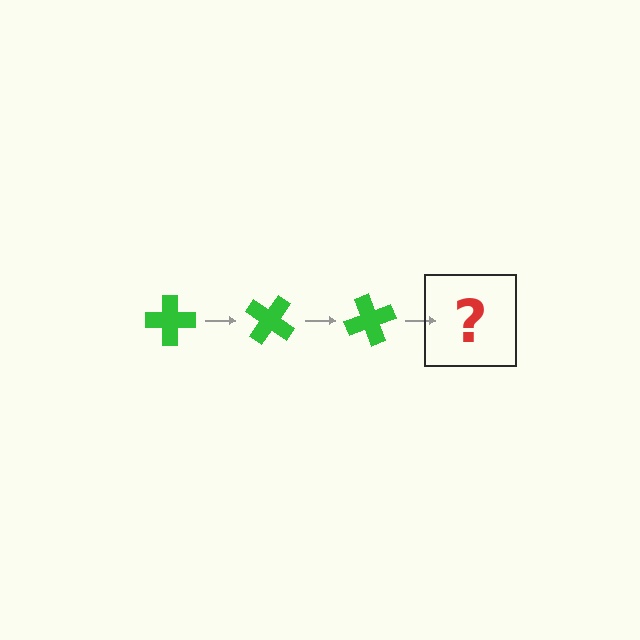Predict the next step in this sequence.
The next step is a green cross rotated 105 degrees.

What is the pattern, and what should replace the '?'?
The pattern is that the cross rotates 35 degrees each step. The '?' should be a green cross rotated 105 degrees.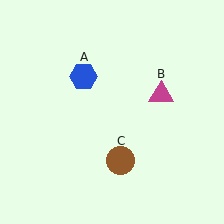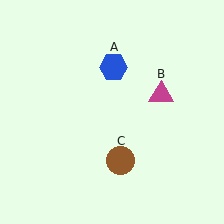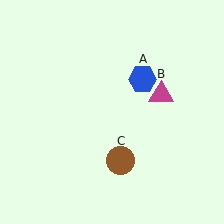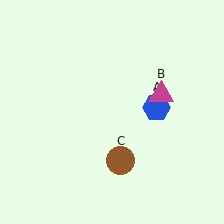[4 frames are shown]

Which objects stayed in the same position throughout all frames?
Magenta triangle (object B) and brown circle (object C) remained stationary.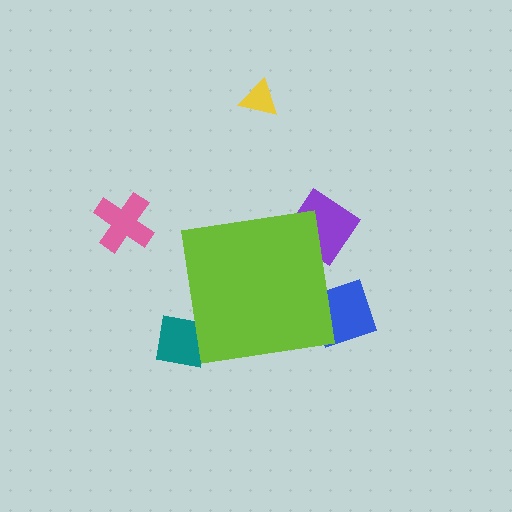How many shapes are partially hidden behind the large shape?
3 shapes are partially hidden.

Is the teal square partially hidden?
Yes, the teal square is partially hidden behind the lime square.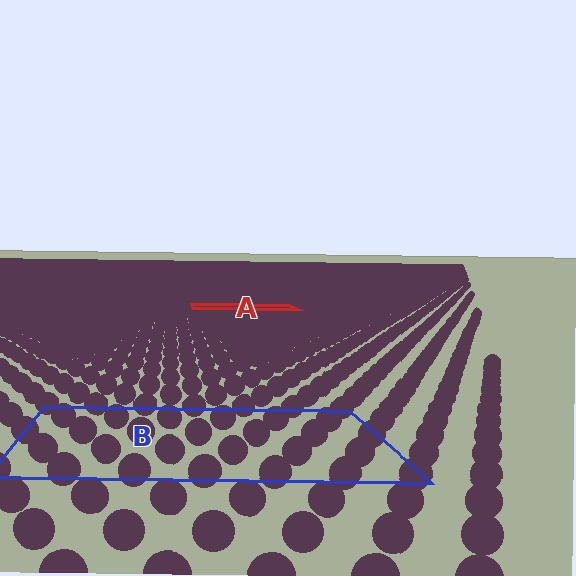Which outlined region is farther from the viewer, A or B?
Region A is farther from the viewer — the texture elements inside it appear smaller and more densely packed.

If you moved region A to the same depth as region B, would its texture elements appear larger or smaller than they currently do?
They would appear larger. At a closer depth, the same texture elements are projected at a bigger on-screen size.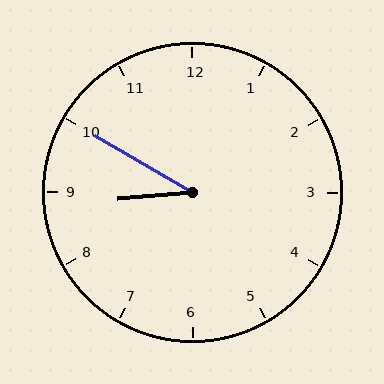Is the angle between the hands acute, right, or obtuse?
It is acute.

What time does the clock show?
8:50.